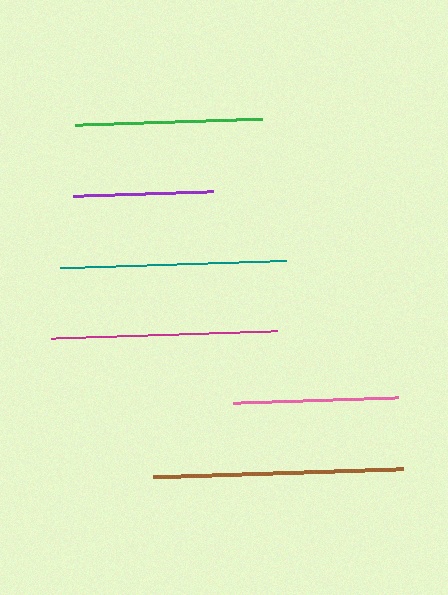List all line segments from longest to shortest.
From longest to shortest: brown, magenta, teal, green, pink, purple.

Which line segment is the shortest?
The purple line is the shortest at approximately 140 pixels.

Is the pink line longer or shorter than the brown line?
The brown line is longer than the pink line.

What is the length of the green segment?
The green segment is approximately 187 pixels long.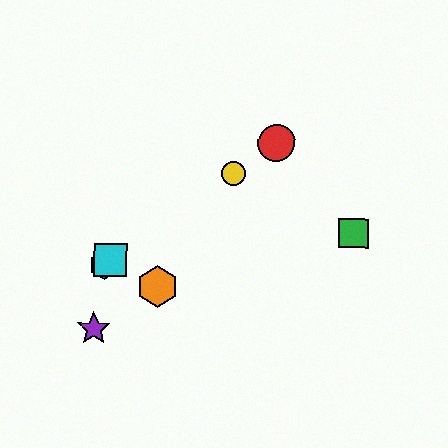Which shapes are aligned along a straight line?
The red circle, the blue hexagon, the yellow circle, the cyan square are aligned along a straight line.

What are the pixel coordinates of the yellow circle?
The yellow circle is at (233, 174).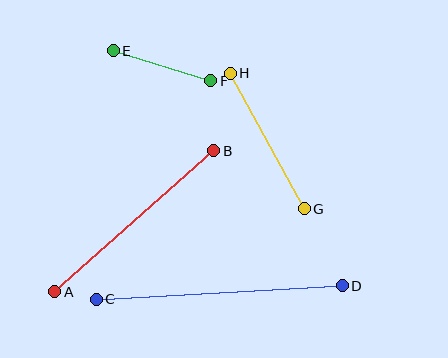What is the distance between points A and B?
The distance is approximately 213 pixels.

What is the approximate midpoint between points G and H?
The midpoint is at approximately (267, 141) pixels.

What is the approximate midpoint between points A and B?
The midpoint is at approximately (134, 221) pixels.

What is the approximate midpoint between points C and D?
The midpoint is at approximately (219, 293) pixels.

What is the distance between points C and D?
The distance is approximately 246 pixels.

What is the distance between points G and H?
The distance is approximately 154 pixels.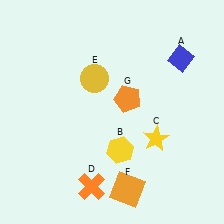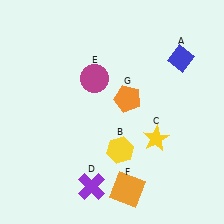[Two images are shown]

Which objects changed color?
D changed from orange to purple. E changed from yellow to magenta.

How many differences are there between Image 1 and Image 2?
There are 2 differences between the two images.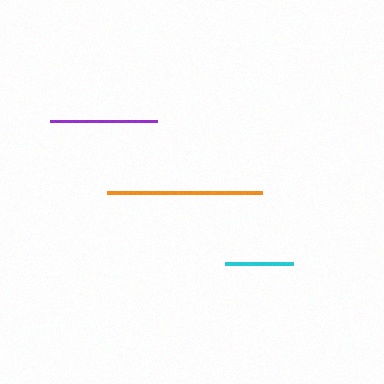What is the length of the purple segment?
The purple segment is approximately 107 pixels long.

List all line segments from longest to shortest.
From longest to shortest: orange, purple, cyan.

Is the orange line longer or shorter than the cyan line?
The orange line is longer than the cyan line.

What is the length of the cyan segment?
The cyan segment is approximately 68 pixels long.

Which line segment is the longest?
The orange line is the longest at approximately 155 pixels.